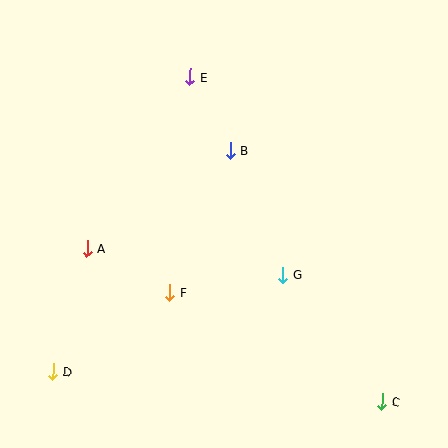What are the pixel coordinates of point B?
Point B is at (230, 151).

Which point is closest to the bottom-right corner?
Point C is closest to the bottom-right corner.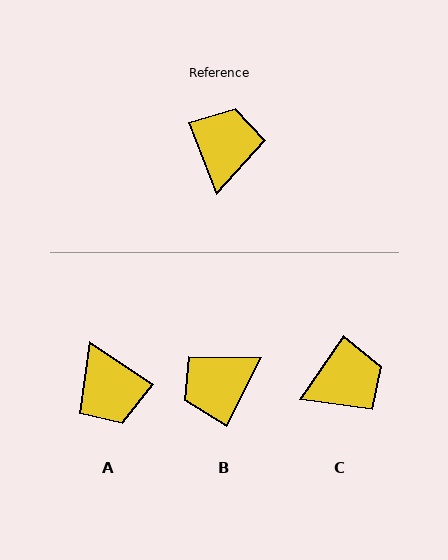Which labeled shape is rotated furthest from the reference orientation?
A, about 146 degrees away.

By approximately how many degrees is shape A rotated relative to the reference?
Approximately 146 degrees clockwise.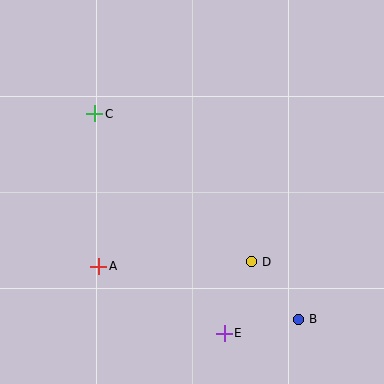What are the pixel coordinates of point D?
Point D is at (252, 262).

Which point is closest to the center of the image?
Point D at (252, 262) is closest to the center.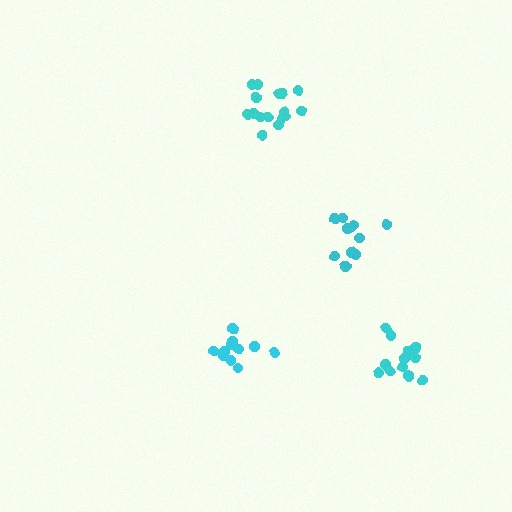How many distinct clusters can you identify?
There are 4 distinct clusters.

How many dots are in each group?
Group 1: 16 dots, Group 2: 13 dots, Group 3: 13 dots, Group 4: 13 dots (55 total).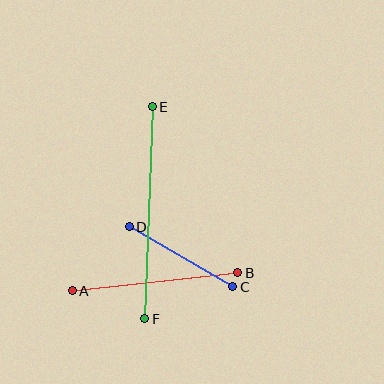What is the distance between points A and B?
The distance is approximately 167 pixels.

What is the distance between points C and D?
The distance is approximately 120 pixels.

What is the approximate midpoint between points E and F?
The midpoint is at approximately (149, 213) pixels.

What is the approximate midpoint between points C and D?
The midpoint is at approximately (181, 257) pixels.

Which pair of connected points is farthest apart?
Points E and F are farthest apart.